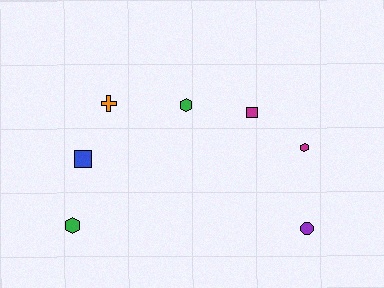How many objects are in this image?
There are 7 objects.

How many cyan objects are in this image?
There are no cyan objects.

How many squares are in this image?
There are 2 squares.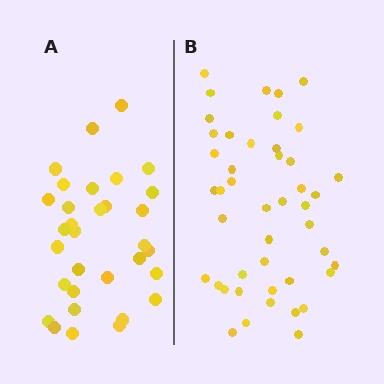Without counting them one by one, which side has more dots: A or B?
Region B (the right region) has more dots.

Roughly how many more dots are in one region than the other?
Region B has approximately 15 more dots than region A.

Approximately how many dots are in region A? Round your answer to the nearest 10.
About 30 dots. (The exact count is 32, which rounds to 30.)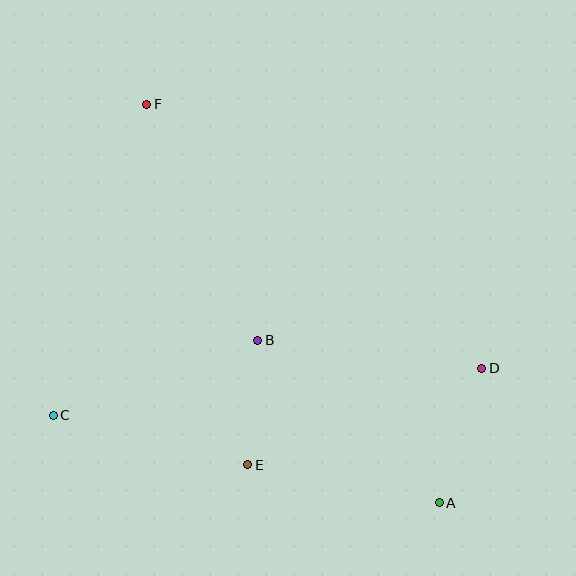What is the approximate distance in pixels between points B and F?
The distance between B and F is approximately 261 pixels.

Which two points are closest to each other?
Points B and E are closest to each other.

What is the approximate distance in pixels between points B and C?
The distance between B and C is approximately 218 pixels.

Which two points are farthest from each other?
Points A and F are farthest from each other.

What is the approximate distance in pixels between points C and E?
The distance between C and E is approximately 201 pixels.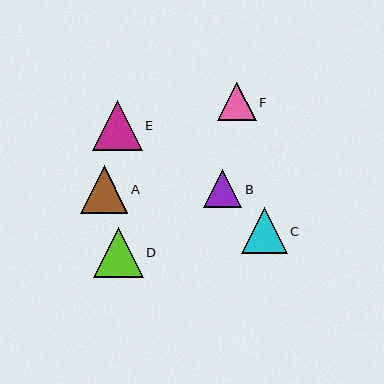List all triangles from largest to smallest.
From largest to smallest: E, D, A, C, F, B.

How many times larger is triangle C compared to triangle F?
Triangle C is approximately 1.2 times the size of triangle F.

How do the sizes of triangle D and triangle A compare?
Triangle D and triangle A are approximately the same size.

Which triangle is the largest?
Triangle E is the largest with a size of approximately 50 pixels.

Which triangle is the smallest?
Triangle B is the smallest with a size of approximately 38 pixels.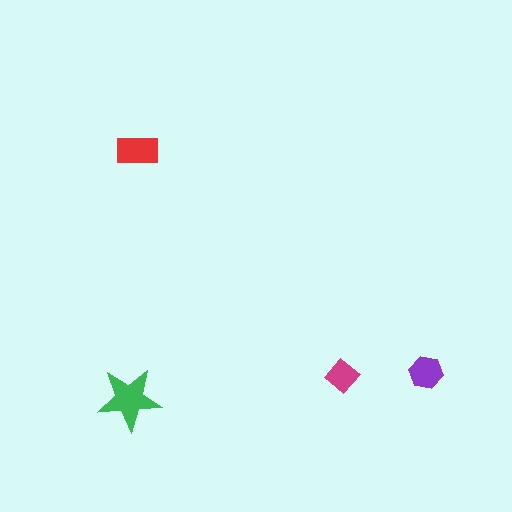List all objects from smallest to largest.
The magenta diamond, the purple hexagon, the red rectangle, the green star.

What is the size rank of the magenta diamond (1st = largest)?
4th.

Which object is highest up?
The red rectangle is topmost.